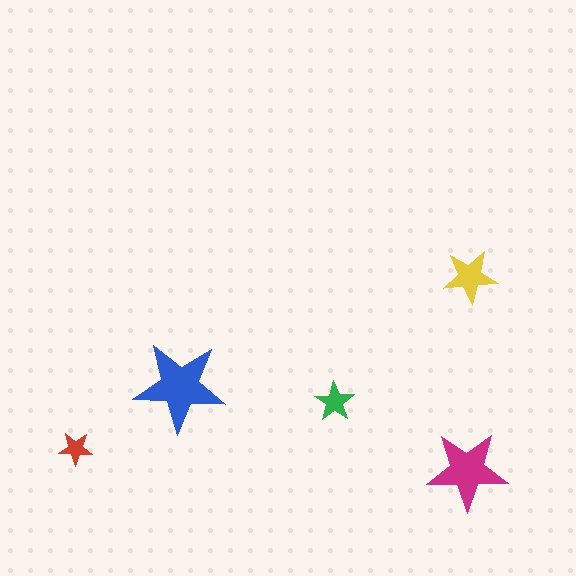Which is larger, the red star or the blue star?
The blue one.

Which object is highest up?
The yellow star is topmost.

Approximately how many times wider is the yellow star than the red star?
About 1.5 times wider.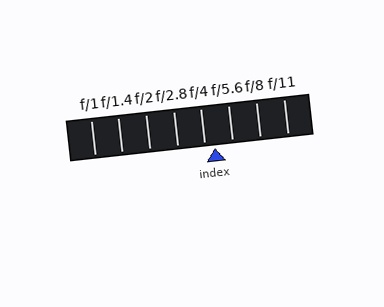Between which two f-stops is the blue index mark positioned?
The index mark is between f/4 and f/5.6.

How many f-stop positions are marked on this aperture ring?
There are 8 f-stop positions marked.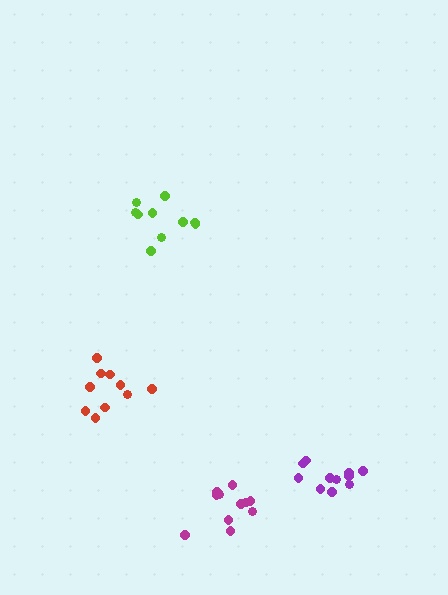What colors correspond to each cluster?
The clusters are colored: lime, purple, red, magenta.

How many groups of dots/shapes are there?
There are 4 groups.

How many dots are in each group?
Group 1: 11 dots, Group 2: 11 dots, Group 3: 10 dots, Group 4: 11 dots (43 total).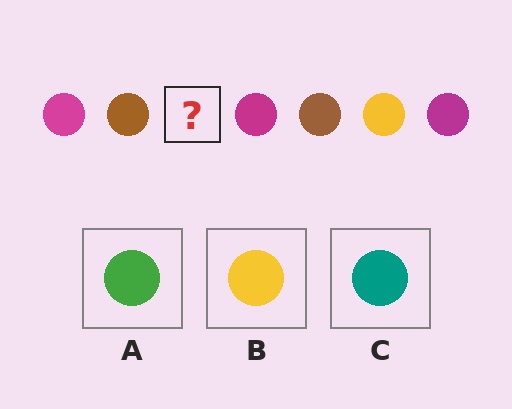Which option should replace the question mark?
Option B.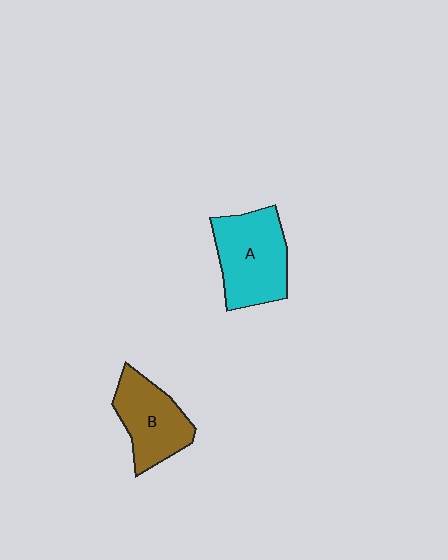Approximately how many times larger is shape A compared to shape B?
Approximately 1.2 times.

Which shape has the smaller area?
Shape B (brown).